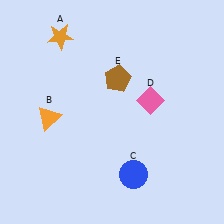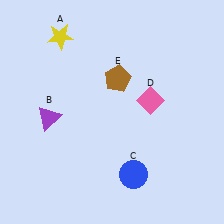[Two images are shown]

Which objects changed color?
A changed from orange to yellow. B changed from orange to purple.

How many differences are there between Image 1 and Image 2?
There are 2 differences between the two images.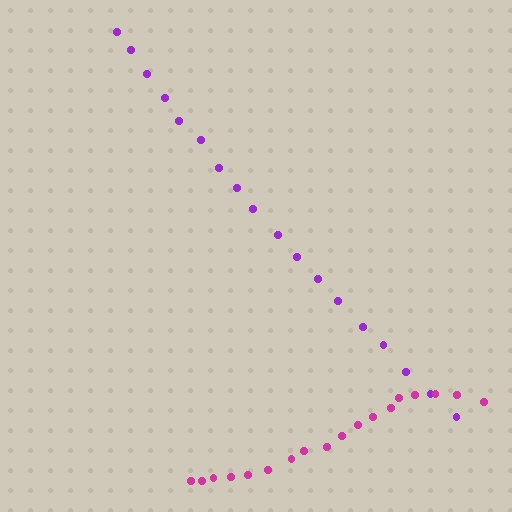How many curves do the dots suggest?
There are 2 distinct paths.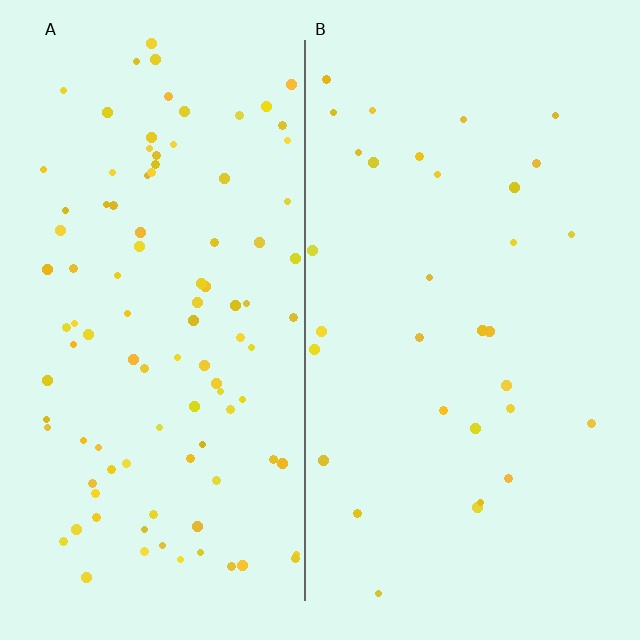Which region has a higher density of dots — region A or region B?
A (the left).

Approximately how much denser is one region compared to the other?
Approximately 3.2× — region A over region B.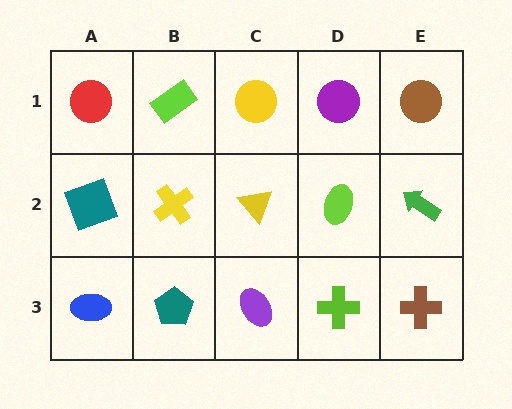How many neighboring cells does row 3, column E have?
2.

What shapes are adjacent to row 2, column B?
A lime rectangle (row 1, column B), a teal pentagon (row 3, column B), a teal square (row 2, column A), a yellow triangle (row 2, column C).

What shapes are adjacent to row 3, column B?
A yellow cross (row 2, column B), a blue ellipse (row 3, column A), a purple ellipse (row 3, column C).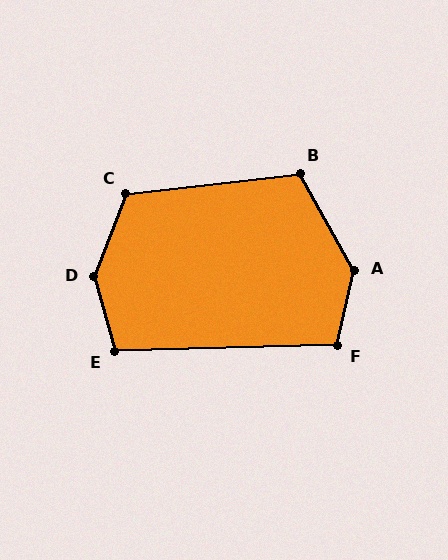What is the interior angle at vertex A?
Approximately 138 degrees (obtuse).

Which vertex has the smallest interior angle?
E, at approximately 104 degrees.